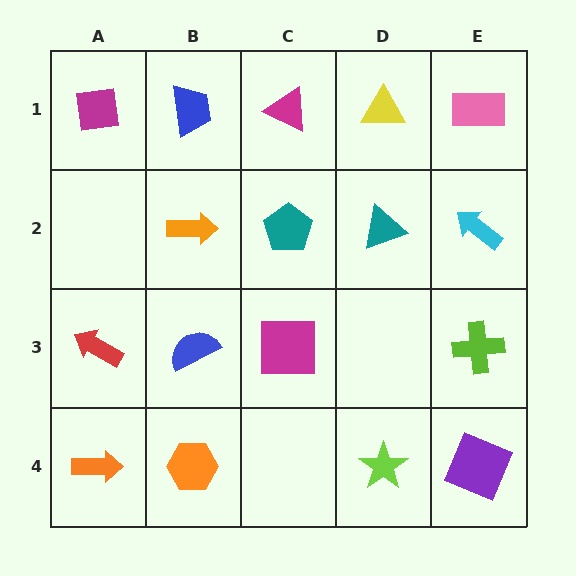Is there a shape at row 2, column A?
No, that cell is empty.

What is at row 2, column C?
A teal pentagon.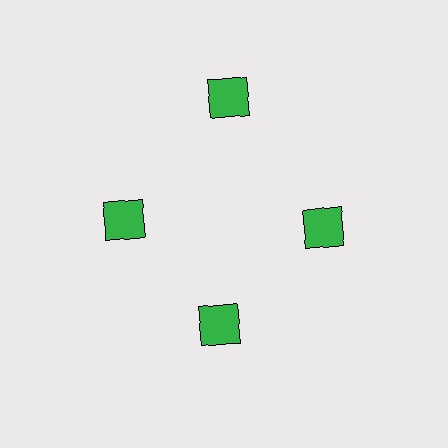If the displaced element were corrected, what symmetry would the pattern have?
It would have 4-fold rotational symmetry — the pattern would map onto itself every 90 degrees.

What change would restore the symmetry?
The symmetry would be restored by moving it inward, back onto the ring so that all 4 squares sit at equal angles and equal distance from the center.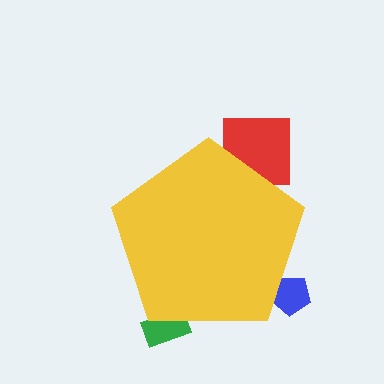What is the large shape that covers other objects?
A yellow pentagon.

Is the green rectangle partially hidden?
Yes, the green rectangle is partially hidden behind the yellow pentagon.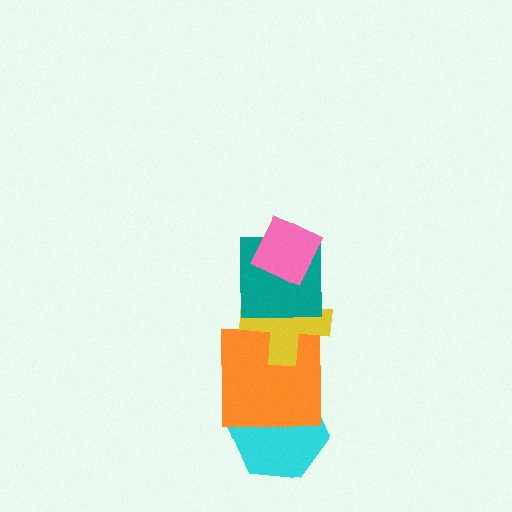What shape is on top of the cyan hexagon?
The orange square is on top of the cyan hexagon.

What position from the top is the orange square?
The orange square is 4th from the top.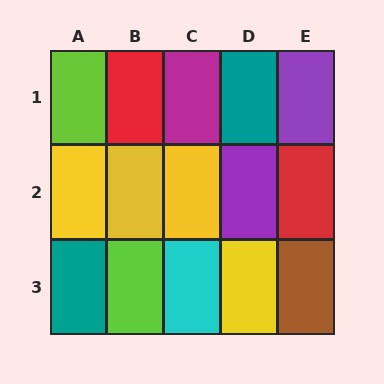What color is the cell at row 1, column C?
Magenta.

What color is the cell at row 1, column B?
Red.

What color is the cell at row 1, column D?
Teal.